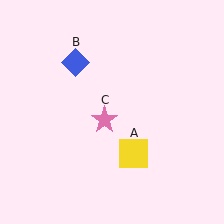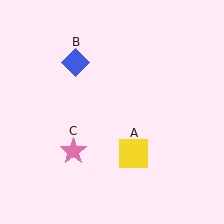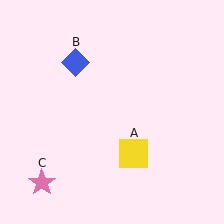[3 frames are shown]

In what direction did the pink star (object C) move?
The pink star (object C) moved down and to the left.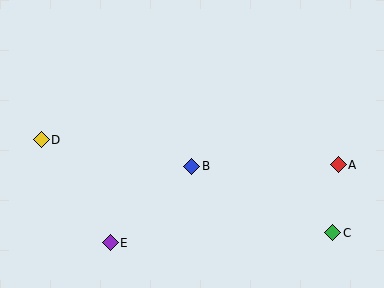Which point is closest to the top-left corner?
Point D is closest to the top-left corner.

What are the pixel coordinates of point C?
Point C is at (333, 233).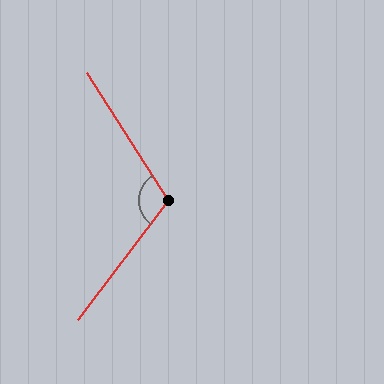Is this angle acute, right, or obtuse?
It is obtuse.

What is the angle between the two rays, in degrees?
Approximately 110 degrees.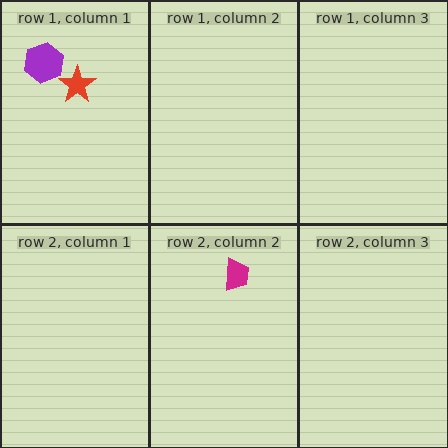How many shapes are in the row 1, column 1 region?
2.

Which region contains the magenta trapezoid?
The row 2, column 2 region.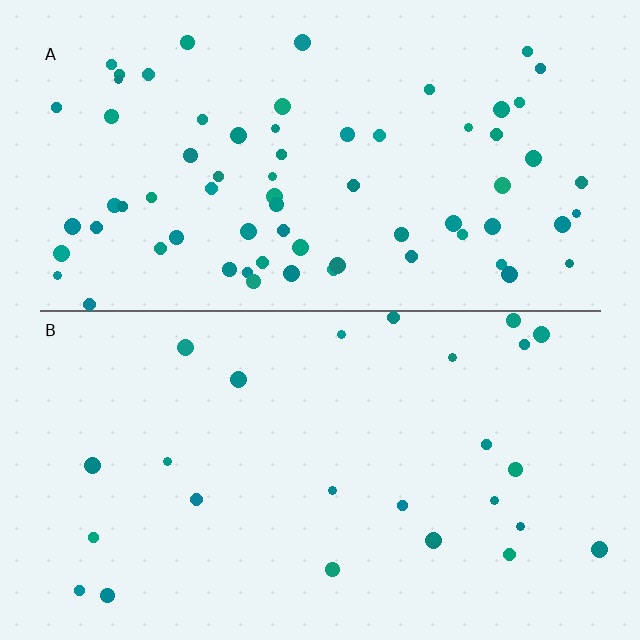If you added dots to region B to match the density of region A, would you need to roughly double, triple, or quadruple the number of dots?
Approximately triple.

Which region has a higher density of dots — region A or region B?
A (the top).